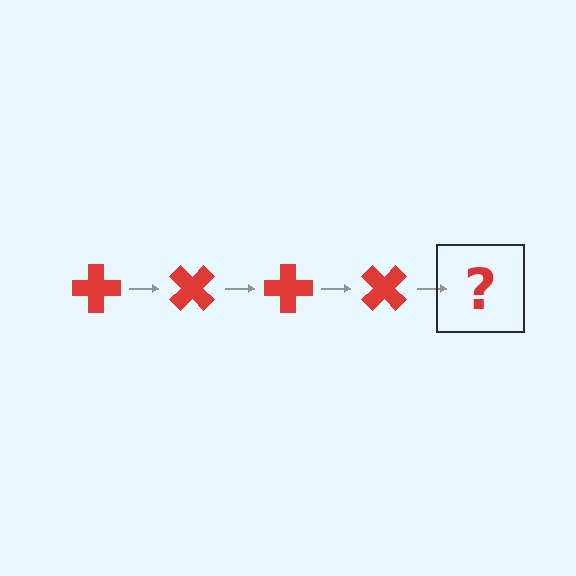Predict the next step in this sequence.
The next step is a red cross rotated 180 degrees.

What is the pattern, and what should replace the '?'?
The pattern is that the cross rotates 45 degrees each step. The '?' should be a red cross rotated 180 degrees.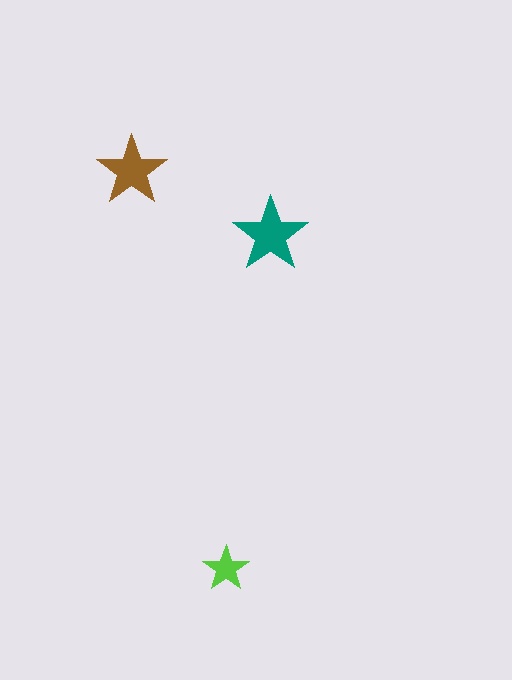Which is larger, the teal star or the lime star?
The teal one.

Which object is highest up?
The brown star is topmost.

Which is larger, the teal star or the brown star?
The teal one.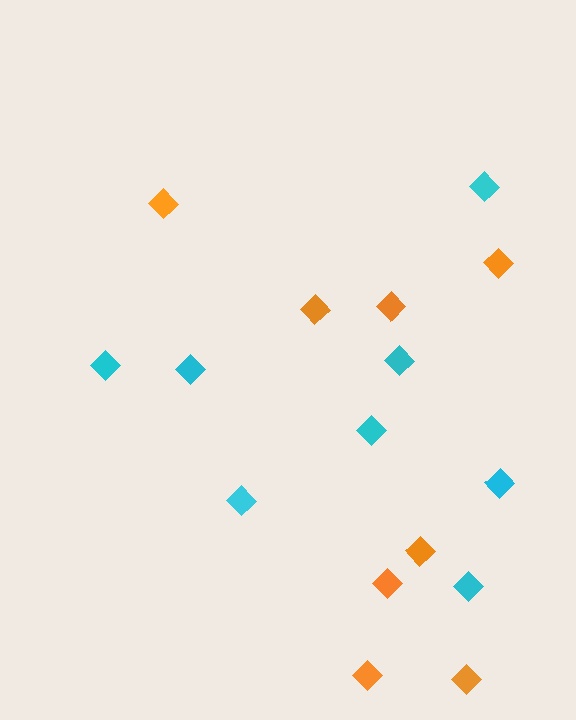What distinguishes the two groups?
There are 2 groups: one group of cyan diamonds (8) and one group of orange diamonds (8).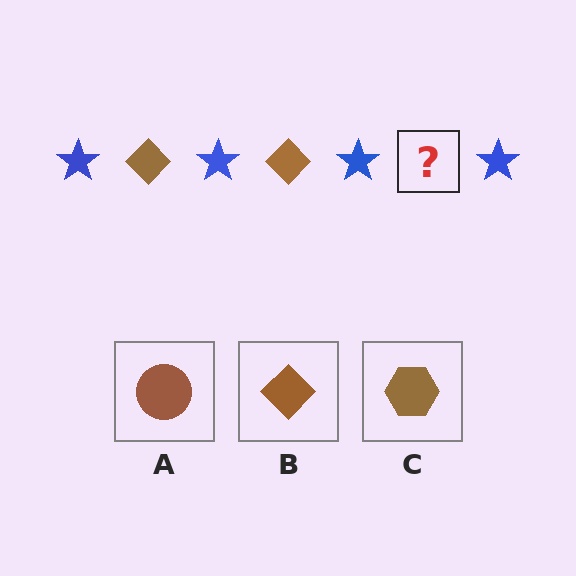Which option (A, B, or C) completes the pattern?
B.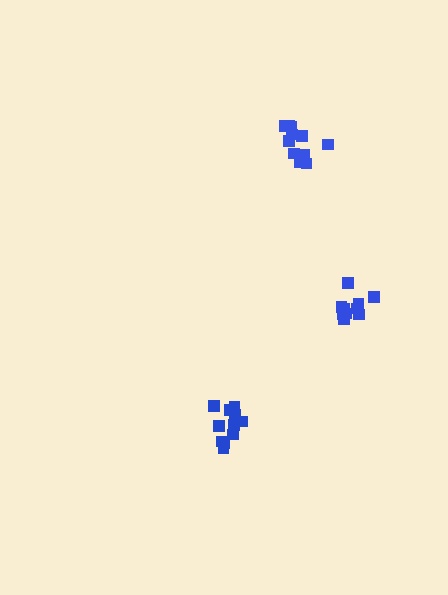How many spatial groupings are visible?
There are 3 spatial groupings.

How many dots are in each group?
Group 1: 12 dots, Group 2: 10 dots, Group 3: 11 dots (33 total).